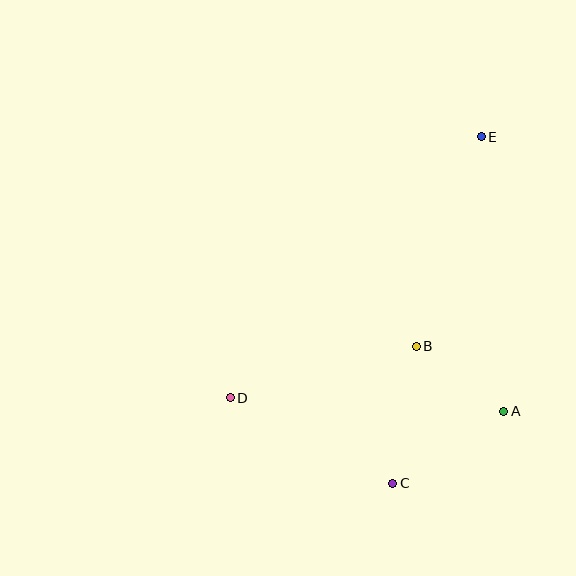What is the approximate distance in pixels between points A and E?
The distance between A and E is approximately 276 pixels.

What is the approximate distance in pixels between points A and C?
The distance between A and C is approximately 132 pixels.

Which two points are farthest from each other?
Points D and E are farthest from each other.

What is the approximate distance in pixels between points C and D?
The distance between C and D is approximately 184 pixels.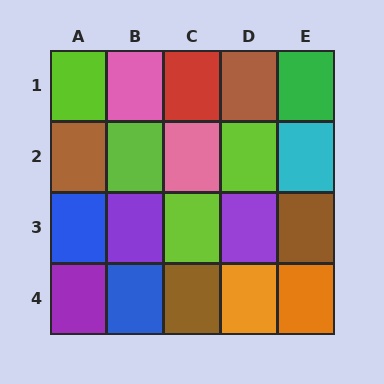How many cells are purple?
3 cells are purple.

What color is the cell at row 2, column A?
Brown.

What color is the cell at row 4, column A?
Purple.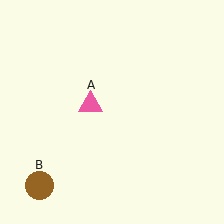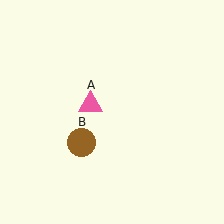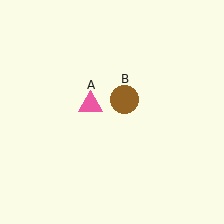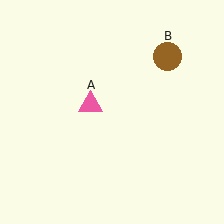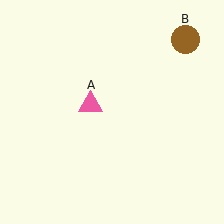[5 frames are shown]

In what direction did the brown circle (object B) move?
The brown circle (object B) moved up and to the right.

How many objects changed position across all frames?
1 object changed position: brown circle (object B).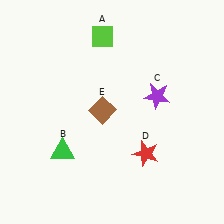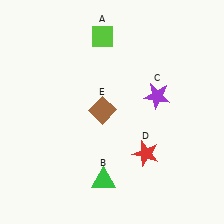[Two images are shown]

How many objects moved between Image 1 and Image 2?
1 object moved between the two images.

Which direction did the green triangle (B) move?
The green triangle (B) moved right.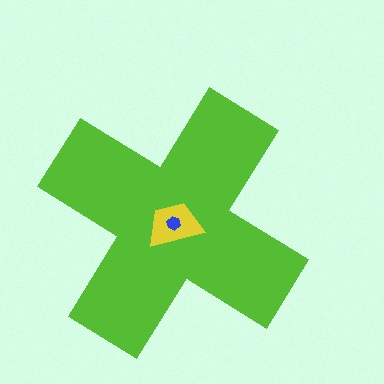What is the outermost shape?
The lime cross.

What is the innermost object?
The blue hexagon.